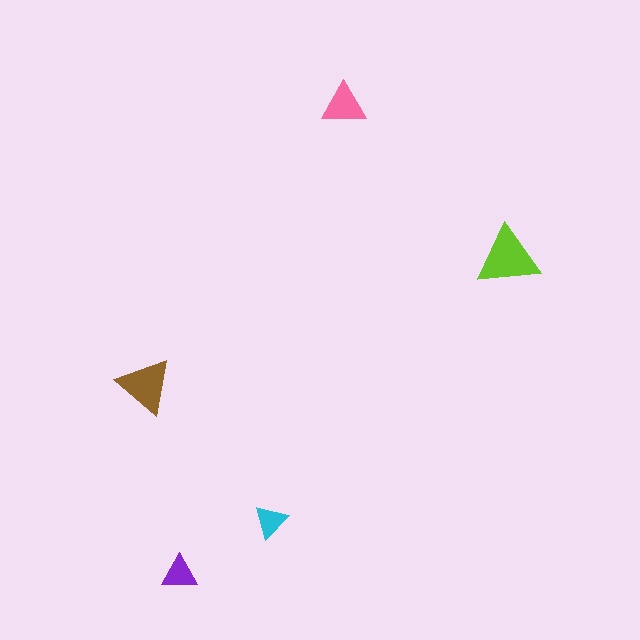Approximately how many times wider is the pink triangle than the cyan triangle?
About 1.5 times wider.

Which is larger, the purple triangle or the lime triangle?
The lime one.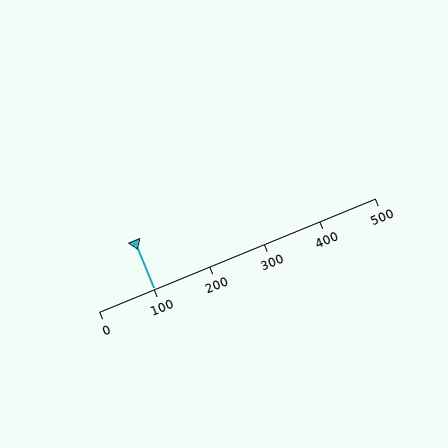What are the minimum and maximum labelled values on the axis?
The axis runs from 0 to 500.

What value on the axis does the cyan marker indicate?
The marker indicates approximately 100.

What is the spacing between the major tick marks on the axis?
The major ticks are spaced 100 apart.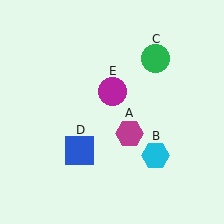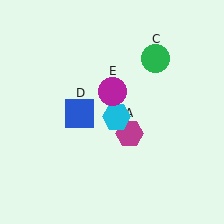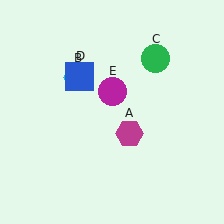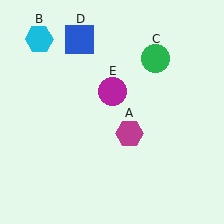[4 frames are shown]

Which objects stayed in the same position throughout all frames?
Magenta hexagon (object A) and green circle (object C) and magenta circle (object E) remained stationary.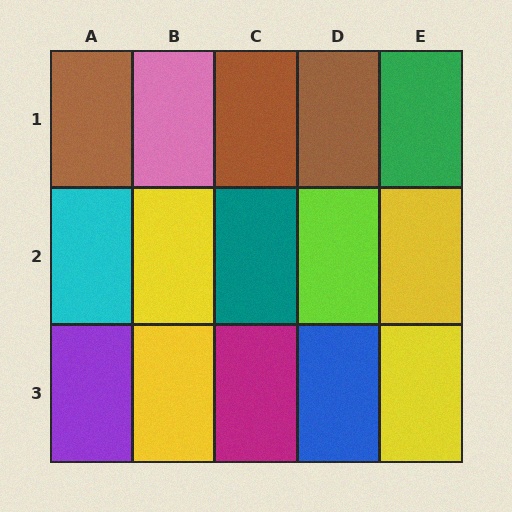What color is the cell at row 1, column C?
Brown.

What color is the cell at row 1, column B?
Pink.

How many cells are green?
1 cell is green.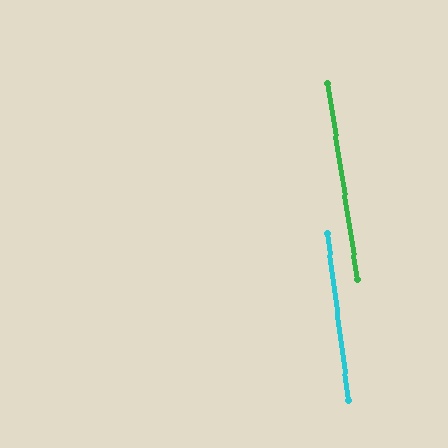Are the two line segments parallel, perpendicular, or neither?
Parallel — their directions differ by only 1.1°.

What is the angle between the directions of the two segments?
Approximately 1 degree.